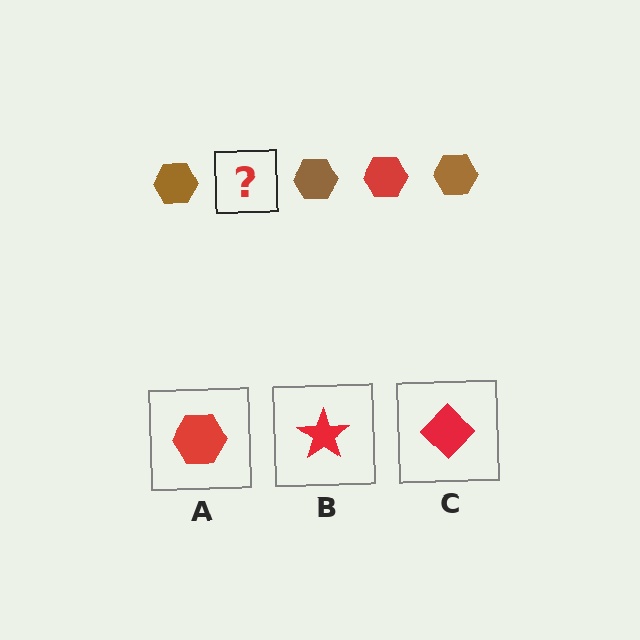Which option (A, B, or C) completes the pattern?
A.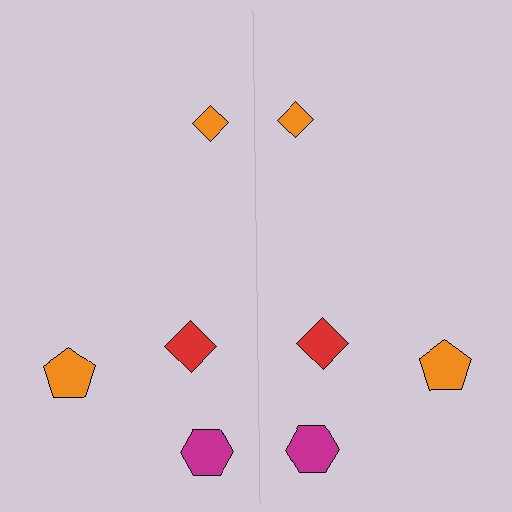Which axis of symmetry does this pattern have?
The pattern has a vertical axis of symmetry running through the center of the image.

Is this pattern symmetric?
Yes, this pattern has bilateral (reflection) symmetry.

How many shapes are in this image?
There are 8 shapes in this image.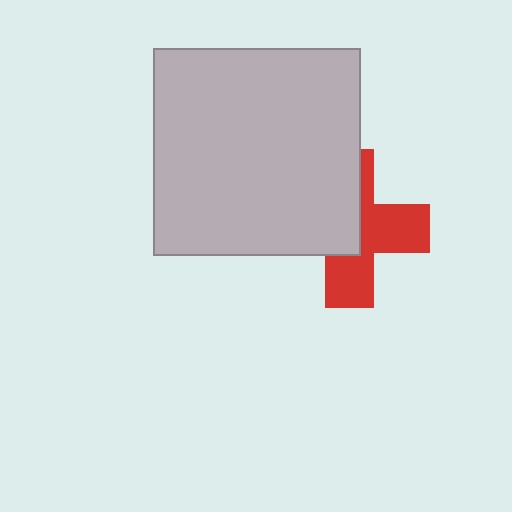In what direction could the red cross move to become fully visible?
The red cross could move right. That would shift it out from behind the light gray square entirely.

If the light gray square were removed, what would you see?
You would see the complete red cross.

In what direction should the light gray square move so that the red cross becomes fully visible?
The light gray square should move left. That is the shortest direction to clear the overlap and leave the red cross fully visible.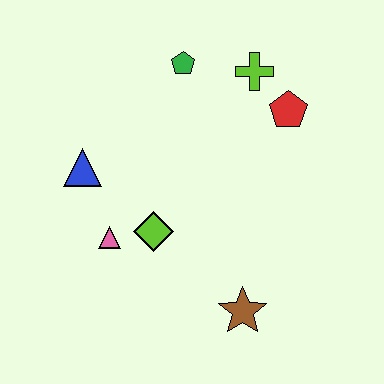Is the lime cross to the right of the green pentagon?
Yes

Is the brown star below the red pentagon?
Yes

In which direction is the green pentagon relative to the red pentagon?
The green pentagon is to the left of the red pentagon.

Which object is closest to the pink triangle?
The lime diamond is closest to the pink triangle.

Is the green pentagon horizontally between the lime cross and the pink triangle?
Yes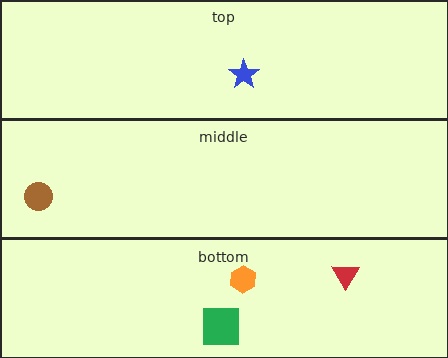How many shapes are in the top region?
1.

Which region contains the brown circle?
The middle region.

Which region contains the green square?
The bottom region.